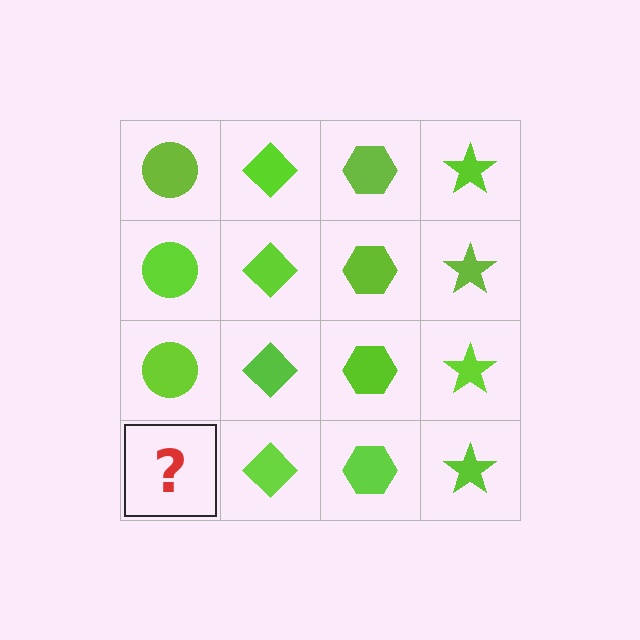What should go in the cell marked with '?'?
The missing cell should contain a lime circle.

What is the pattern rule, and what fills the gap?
The rule is that each column has a consistent shape. The gap should be filled with a lime circle.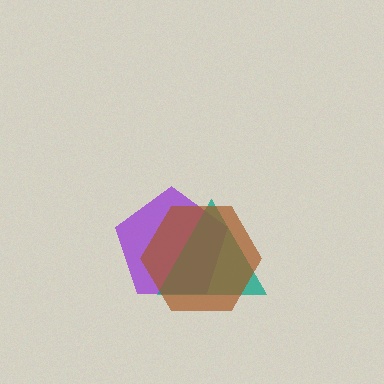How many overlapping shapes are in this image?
There are 3 overlapping shapes in the image.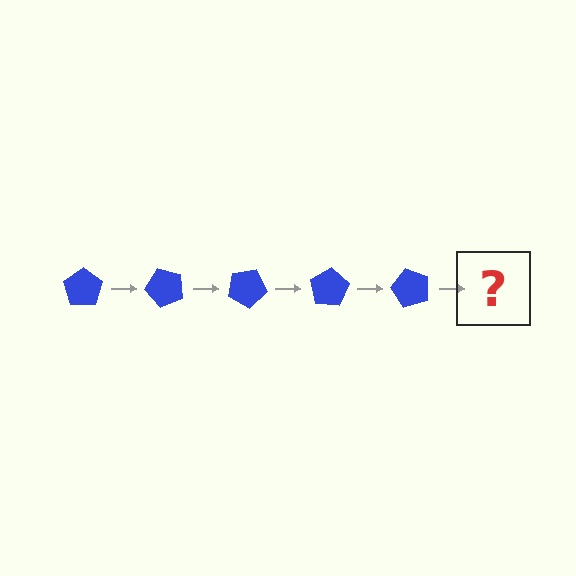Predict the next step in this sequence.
The next step is a blue pentagon rotated 250 degrees.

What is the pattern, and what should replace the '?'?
The pattern is that the pentagon rotates 50 degrees each step. The '?' should be a blue pentagon rotated 250 degrees.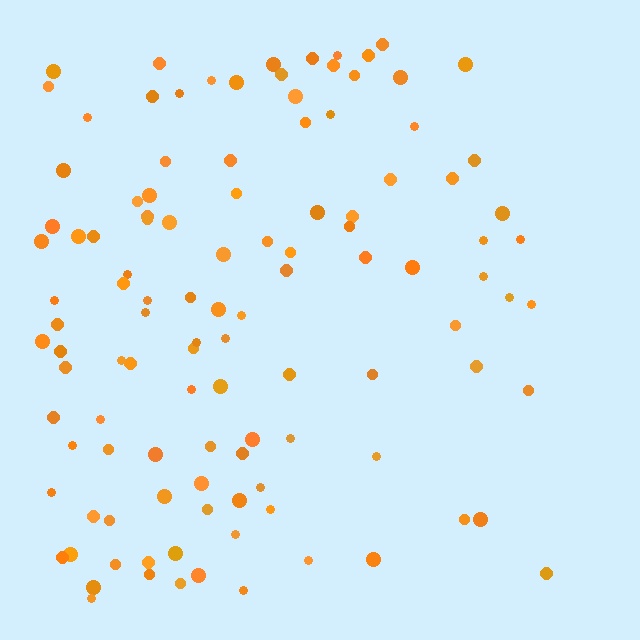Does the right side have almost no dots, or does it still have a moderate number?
Still a moderate number, just noticeably fewer than the left.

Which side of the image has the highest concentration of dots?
The left.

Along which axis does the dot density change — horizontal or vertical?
Horizontal.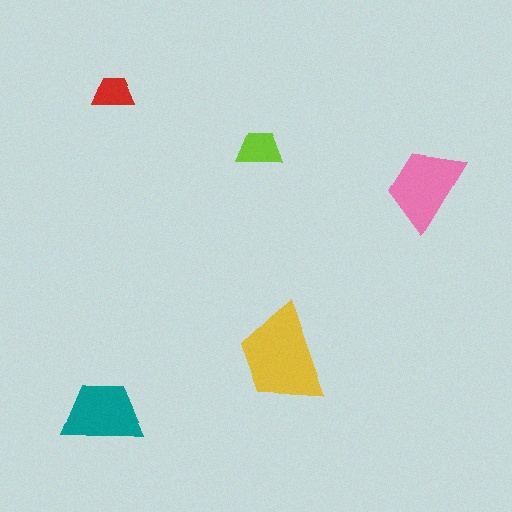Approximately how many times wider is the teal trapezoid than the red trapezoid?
About 2 times wider.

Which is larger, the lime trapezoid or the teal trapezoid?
The teal one.